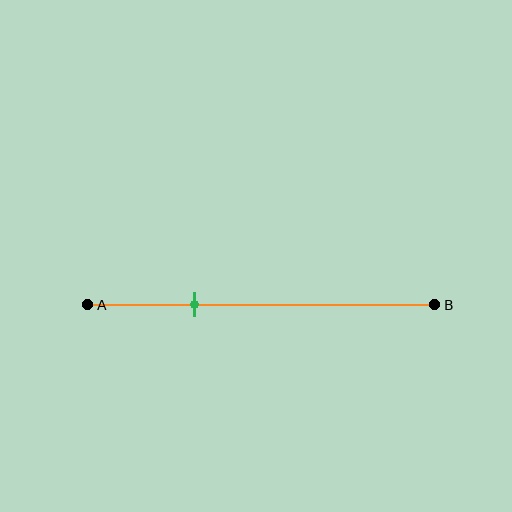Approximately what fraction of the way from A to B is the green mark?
The green mark is approximately 30% of the way from A to B.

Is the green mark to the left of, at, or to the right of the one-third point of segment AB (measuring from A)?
The green mark is approximately at the one-third point of segment AB.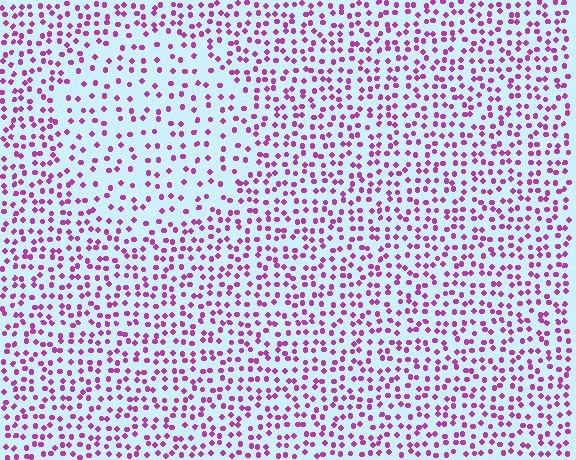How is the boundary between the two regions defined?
The boundary is defined by a change in element density (approximately 1.8x ratio). All elements are the same color, size, and shape.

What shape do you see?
I see a circle.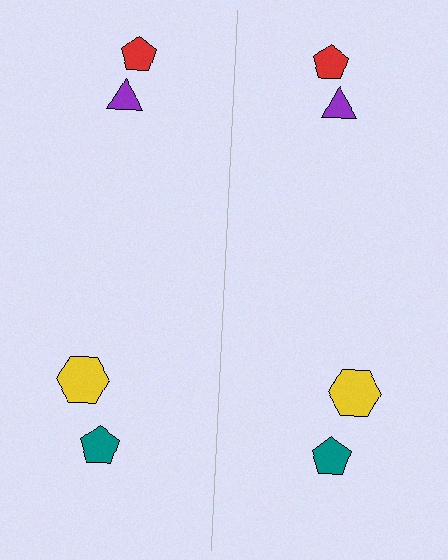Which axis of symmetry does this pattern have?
The pattern has a vertical axis of symmetry running through the center of the image.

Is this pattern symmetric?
Yes, this pattern has bilateral (reflection) symmetry.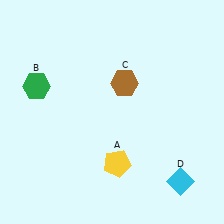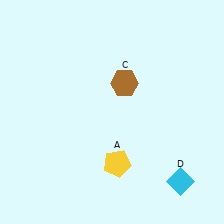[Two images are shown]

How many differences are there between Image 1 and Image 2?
There is 1 difference between the two images.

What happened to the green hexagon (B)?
The green hexagon (B) was removed in Image 2. It was in the top-left area of Image 1.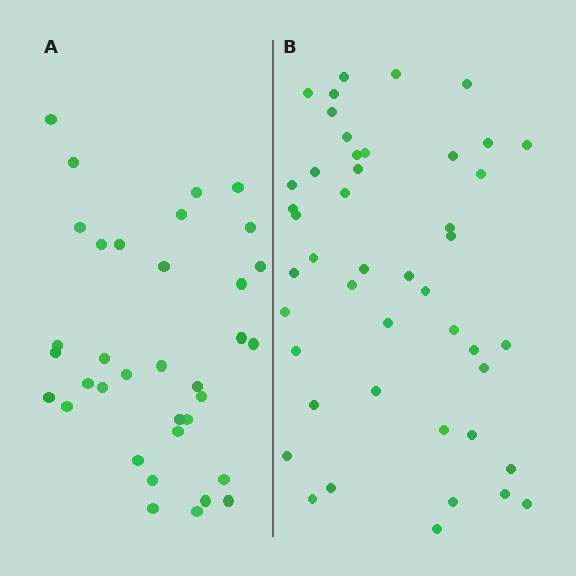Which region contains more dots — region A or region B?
Region B (the right region) has more dots.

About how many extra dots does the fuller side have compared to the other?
Region B has roughly 12 or so more dots than region A.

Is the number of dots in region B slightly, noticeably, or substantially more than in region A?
Region B has noticeably more, but not dramatically so. The ratio is roughly 1.3 to 1.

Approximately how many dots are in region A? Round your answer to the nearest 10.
About 40 dots. (The exact count is 35, which rounds to 40.)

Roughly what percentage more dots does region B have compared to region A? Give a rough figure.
About 30% more.